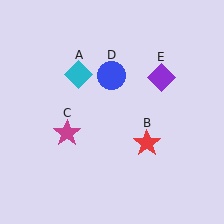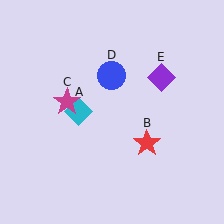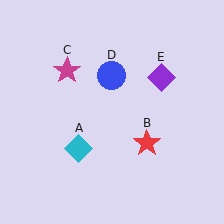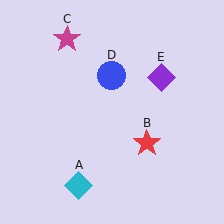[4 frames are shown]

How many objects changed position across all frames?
2 objects changed position: cyan diamond (object A), magenta star (object C).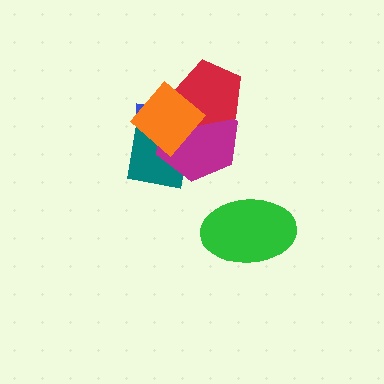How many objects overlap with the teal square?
3 objects overlap with the teal square.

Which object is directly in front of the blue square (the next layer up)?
The teal square is directly in front of the blue square.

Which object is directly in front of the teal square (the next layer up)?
The magenta hexagon is directly in front of the teal square.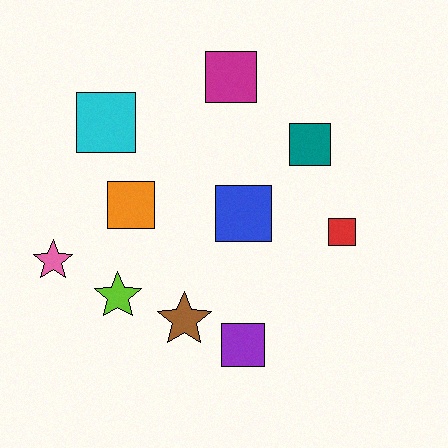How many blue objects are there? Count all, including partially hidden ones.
There is 1 blue object.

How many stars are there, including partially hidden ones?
There are 3 stars.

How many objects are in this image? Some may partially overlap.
There are 10 objects.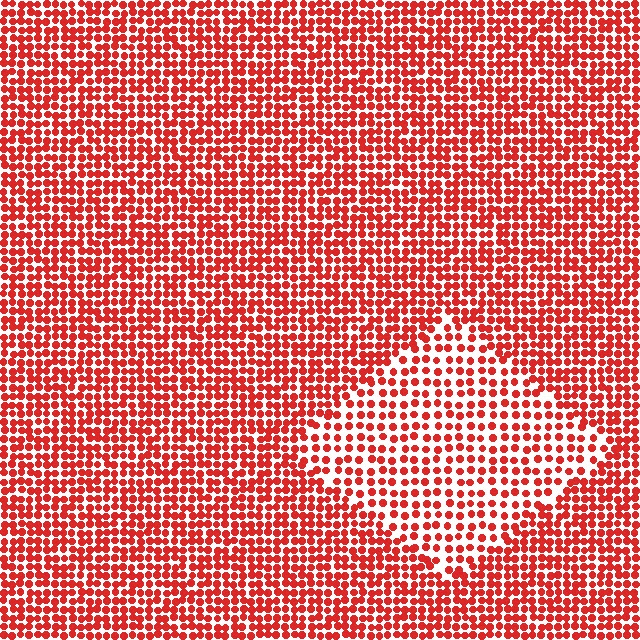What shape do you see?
I see a diamond.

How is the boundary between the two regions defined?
The boundary is defined by a change in element density (approximately 1.7x ratio). All elements are the same color, size, and shape.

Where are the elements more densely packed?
The elements are more densely packed outside the diamond boundary.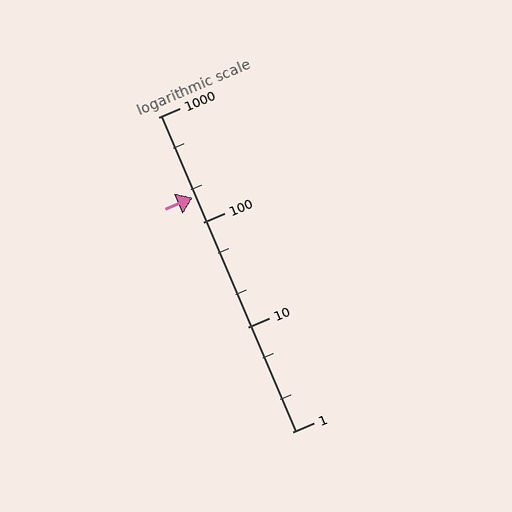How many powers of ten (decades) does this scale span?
The scale spans 3 decades, from 1 to 1000.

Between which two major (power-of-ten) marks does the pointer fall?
The pointer is between 100 and 1000.